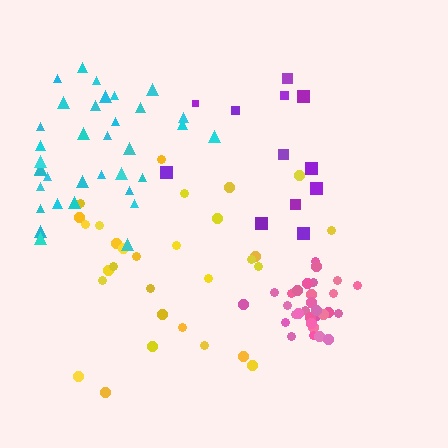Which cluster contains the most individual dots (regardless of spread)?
Cyan (35).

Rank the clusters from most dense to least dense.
pink, cyan, yellow, purple.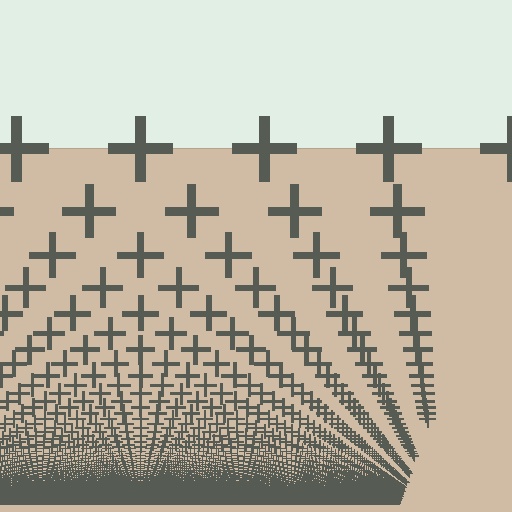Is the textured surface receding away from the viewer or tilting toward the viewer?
The surface appears to tilt toward the viewer. Texture elements get larger and sparser toward the top.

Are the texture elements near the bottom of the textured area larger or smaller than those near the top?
Smaller. The gradient is inverted — elements near the bottom are smaller and denser.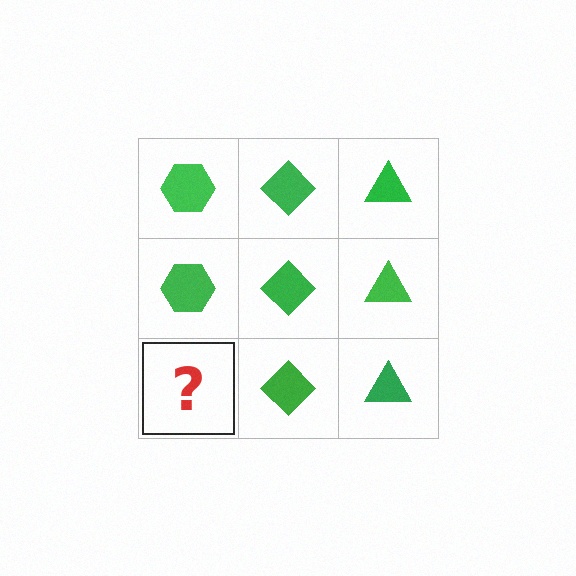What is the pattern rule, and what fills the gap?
The rule is that each column has a consistent shape. The gap should be filled with a green hexagon.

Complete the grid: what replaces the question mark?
The question mark should be replaced with a green hexagon.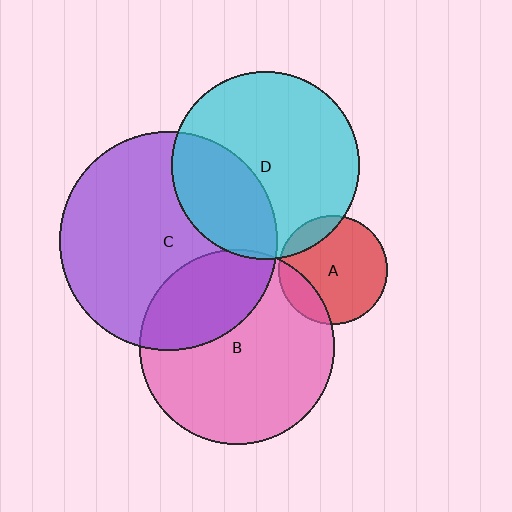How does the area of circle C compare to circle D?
Approximately 1.4 times.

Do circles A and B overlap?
Yes.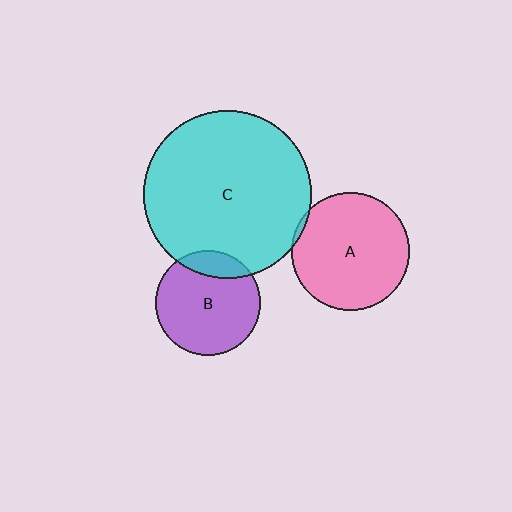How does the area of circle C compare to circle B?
Approximately 2.5 times.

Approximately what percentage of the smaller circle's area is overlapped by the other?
Approximately 15%.